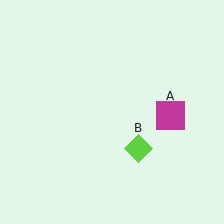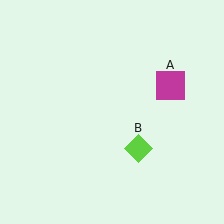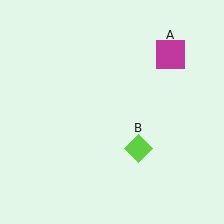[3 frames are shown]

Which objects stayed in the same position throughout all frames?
Lime diamond (object B) remained stationary.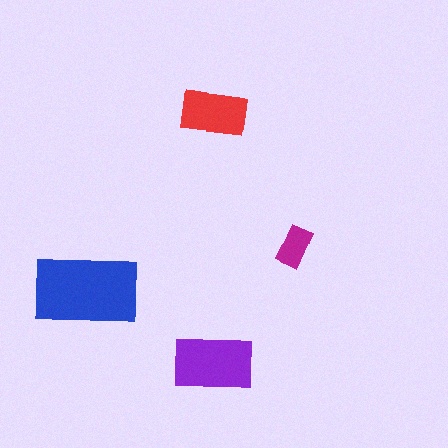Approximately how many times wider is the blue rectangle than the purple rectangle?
About 1.5 times wider.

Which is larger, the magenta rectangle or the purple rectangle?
The purple one.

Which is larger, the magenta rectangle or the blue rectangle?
The blue one.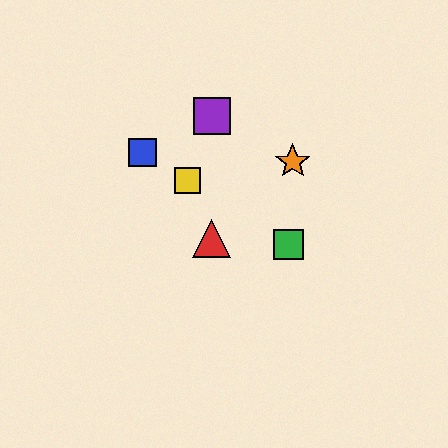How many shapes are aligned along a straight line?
3 shapes (the blue square, the green square, the yellow square) are aligned along a straight line.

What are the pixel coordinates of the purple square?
The purple square is at (212, 116).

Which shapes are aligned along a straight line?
The blue square, the green square, the yellow square are aligned along a straight line.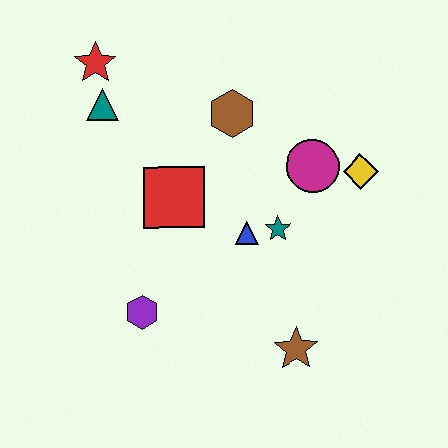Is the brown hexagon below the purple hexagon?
No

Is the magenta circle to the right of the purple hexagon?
Yes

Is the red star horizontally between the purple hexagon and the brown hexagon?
No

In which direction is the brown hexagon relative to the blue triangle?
The brown hexagon is above the blue triangle.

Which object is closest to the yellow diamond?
The magenta circle is closest to the yellow diamond.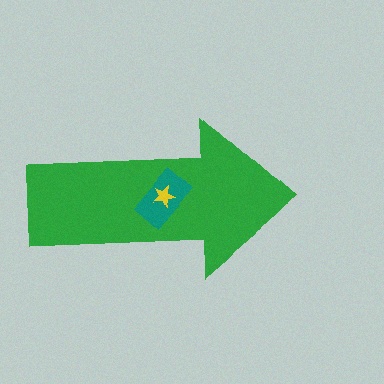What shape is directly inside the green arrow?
The teal rectangle.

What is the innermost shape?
The yellow star.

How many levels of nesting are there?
3.